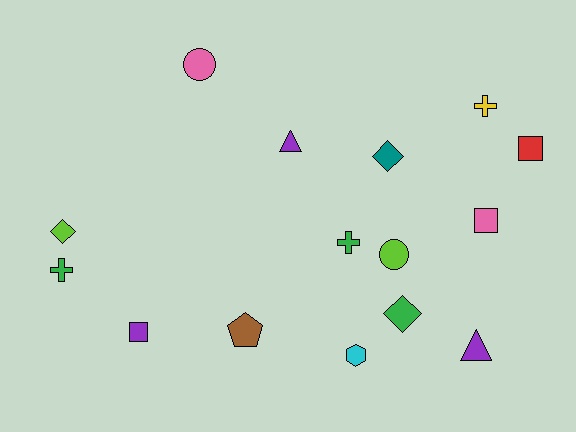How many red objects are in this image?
There is 1 red object.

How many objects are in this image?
There are 15 objects.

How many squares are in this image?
There are 3 squares.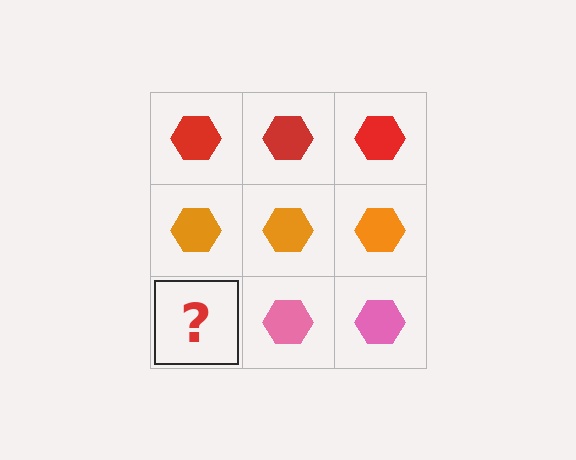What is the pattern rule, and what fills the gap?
The rule is that each row has a consistent color. The gap should be filled with a pink hexagon.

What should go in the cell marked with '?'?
The missing cell should contain a pink hexagon.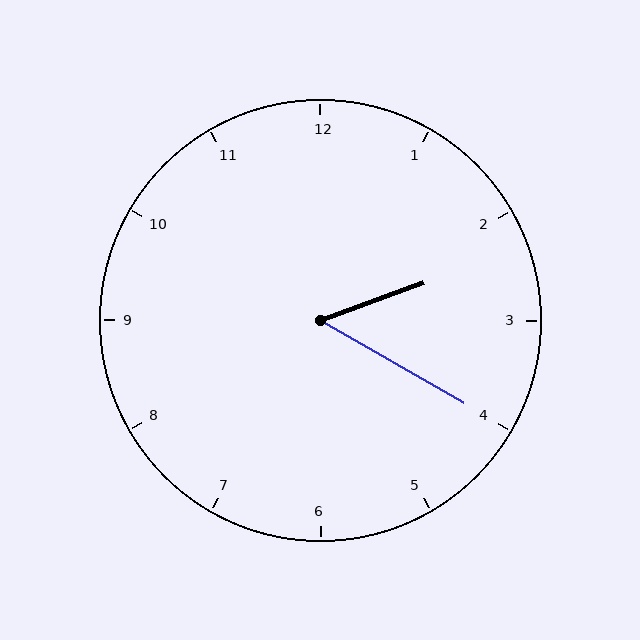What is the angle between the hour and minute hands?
Approximately 50 degrees.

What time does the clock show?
2:20.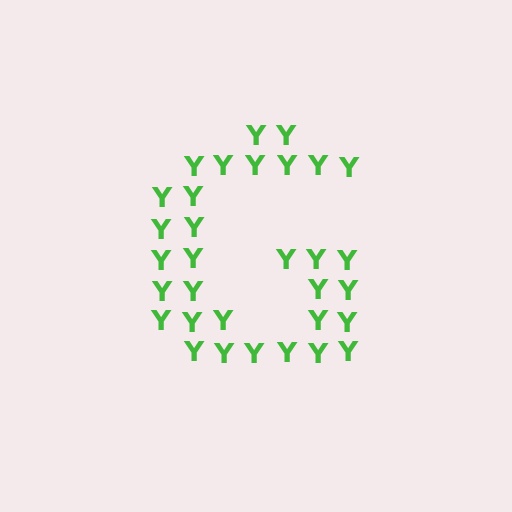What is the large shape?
The large shape is the letter G.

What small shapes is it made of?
It is made of small letter Y's.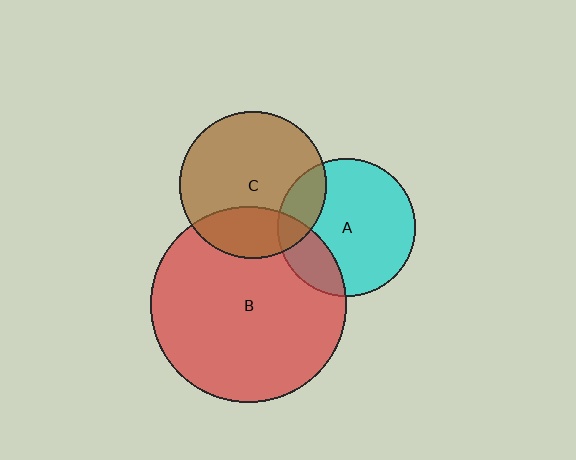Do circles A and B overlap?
Yes.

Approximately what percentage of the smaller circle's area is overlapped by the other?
Approximately 20%.